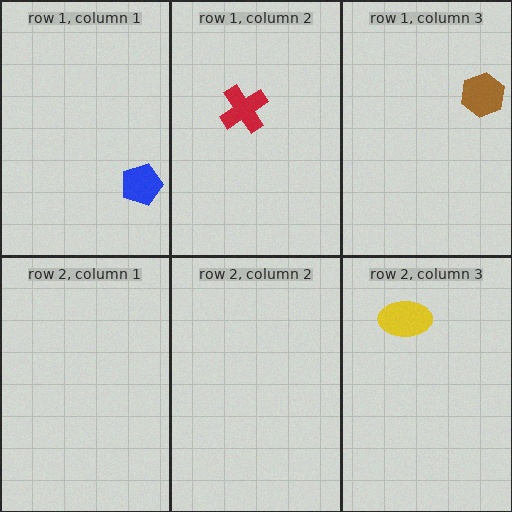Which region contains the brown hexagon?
The row 1, column 3 region.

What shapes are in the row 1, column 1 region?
The blue pentagon.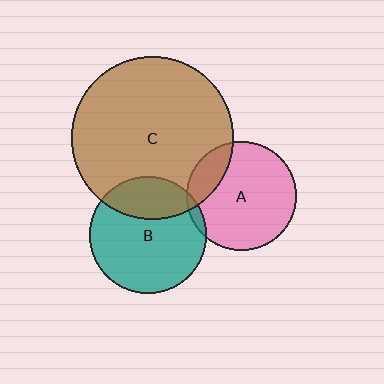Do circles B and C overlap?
Yes.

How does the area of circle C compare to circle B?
Approximately 1.9 times.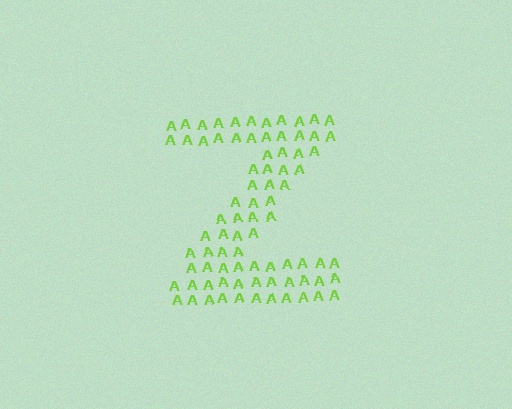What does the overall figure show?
The overall figure shows the letter Z.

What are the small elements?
The small elements are letter A's.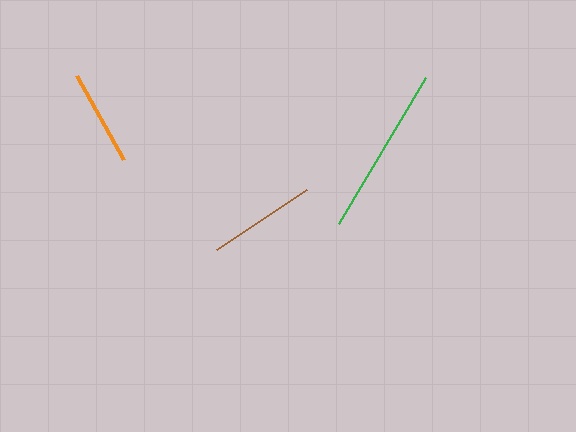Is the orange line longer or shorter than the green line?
The green line is longer than the orange line.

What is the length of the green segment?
The green segment is approximately 170 pixels long.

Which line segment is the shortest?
The orange line is the shortest at approximately 96 pixels.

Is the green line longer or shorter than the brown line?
The green line is longer than the brown line.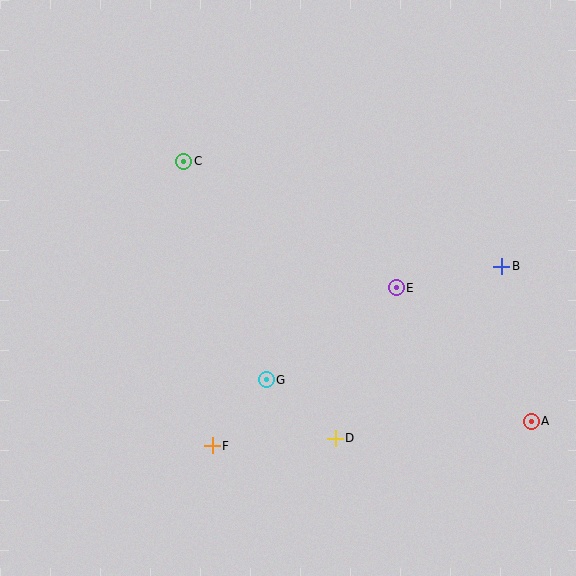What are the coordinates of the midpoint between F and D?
The midpoint between F and D is at (274, 442).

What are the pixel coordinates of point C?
Point C is at (184, 161).